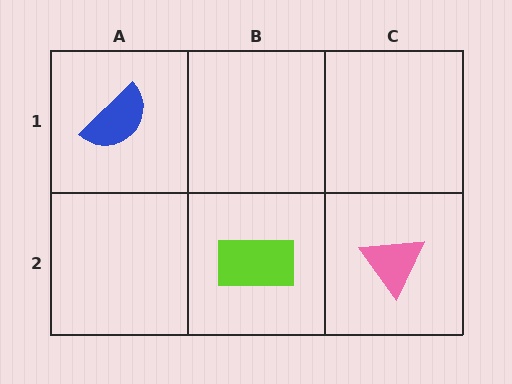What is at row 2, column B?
A lime rectangle.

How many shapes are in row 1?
1 shape.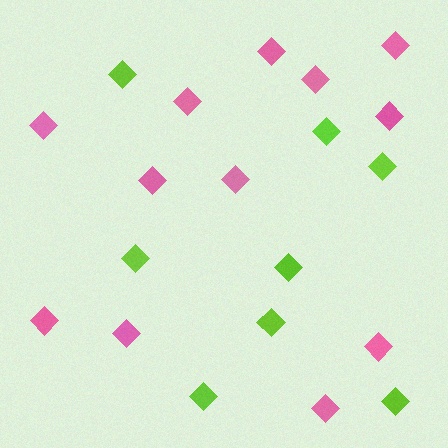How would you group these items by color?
There are 2 groups: one group of lime diamonds (8) and one group of pink diamonds (12).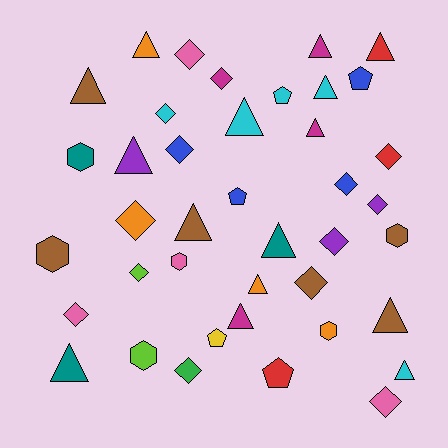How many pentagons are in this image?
There are 5 pentagons.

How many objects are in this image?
There are 40 objects.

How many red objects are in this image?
There are 3 red objects.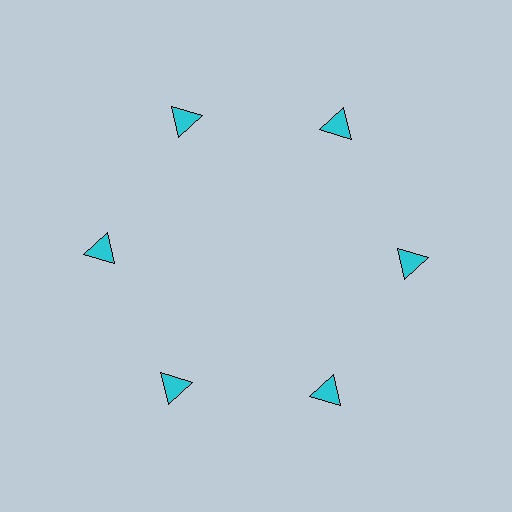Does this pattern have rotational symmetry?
Yes, this pattern has 6-fold rotational symmetry. It looks the same after rotating 60 degrees around the center.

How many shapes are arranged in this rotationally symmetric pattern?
There are 6 shapes, arranged in 6 groups of 1.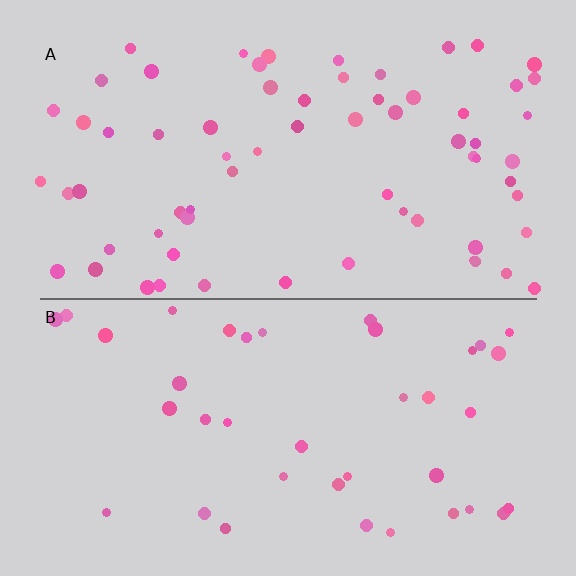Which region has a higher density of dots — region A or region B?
A (the top).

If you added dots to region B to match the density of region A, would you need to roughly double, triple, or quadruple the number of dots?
Approximately double.